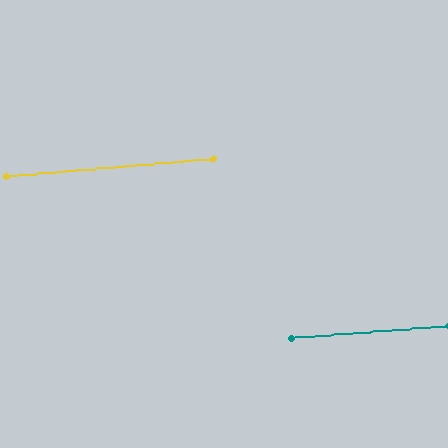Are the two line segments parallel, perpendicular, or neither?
Parallel — their directions differ by only 0.3°.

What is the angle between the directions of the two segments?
Approximately 0 degrees.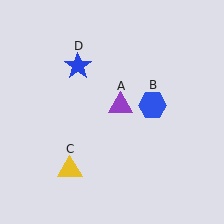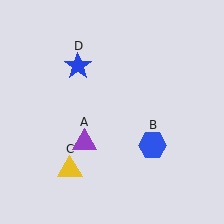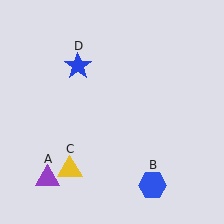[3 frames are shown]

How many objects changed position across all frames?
2 objects changed position: purple triangle (object A), blue hexagon (object B).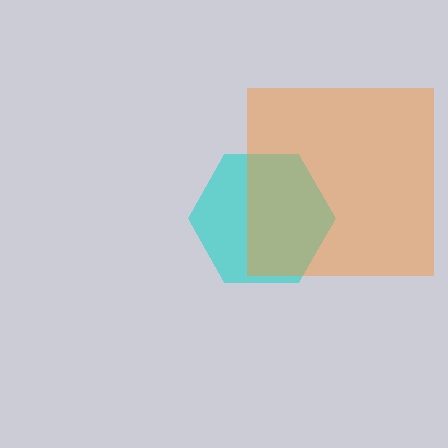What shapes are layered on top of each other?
The layered shapes are: a cyan hexagon, an orange square.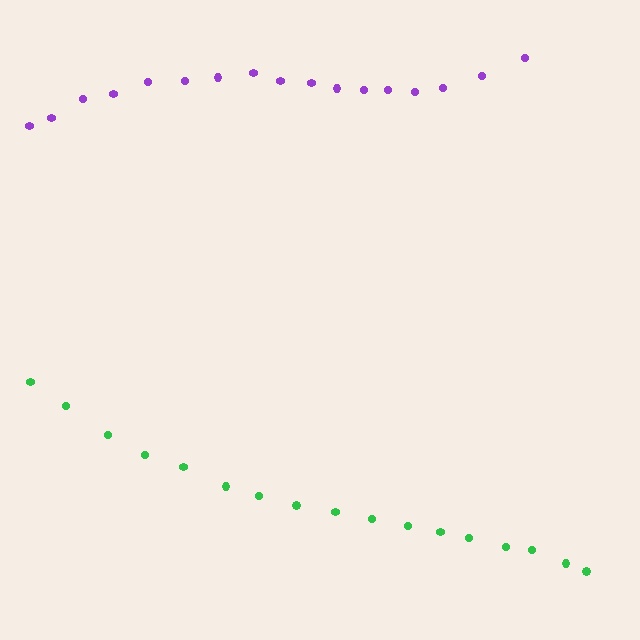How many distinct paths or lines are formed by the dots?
There are 2 distinct paths.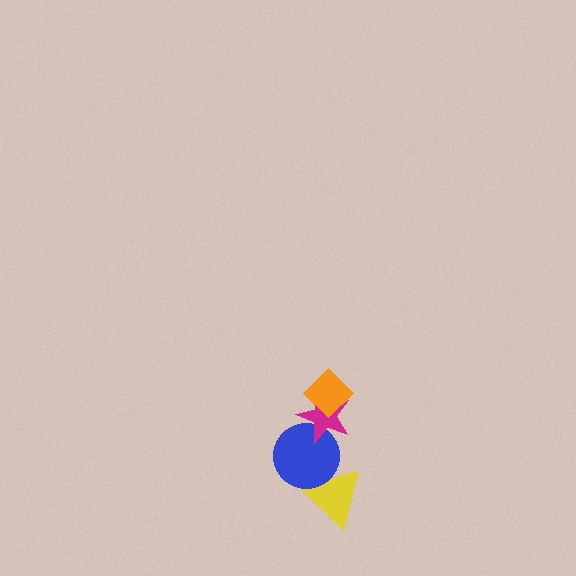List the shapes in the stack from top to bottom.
From top to bottom: the orange diamond, the magenta star, the blue circle, the yellow triangle.